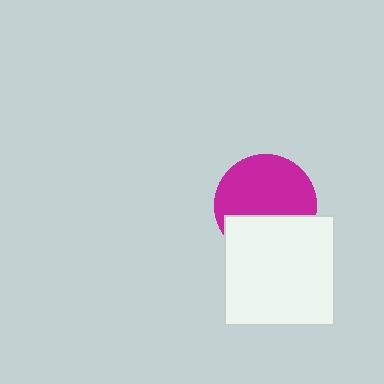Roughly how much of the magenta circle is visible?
About half of it is visible (roughly 64%).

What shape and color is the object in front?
The object in front is a white square.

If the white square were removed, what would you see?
You would see the complete magenta circle.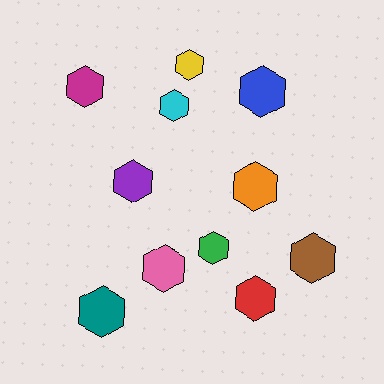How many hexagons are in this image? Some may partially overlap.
There are 11 hexagons.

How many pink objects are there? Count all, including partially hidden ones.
There is 1 pink object.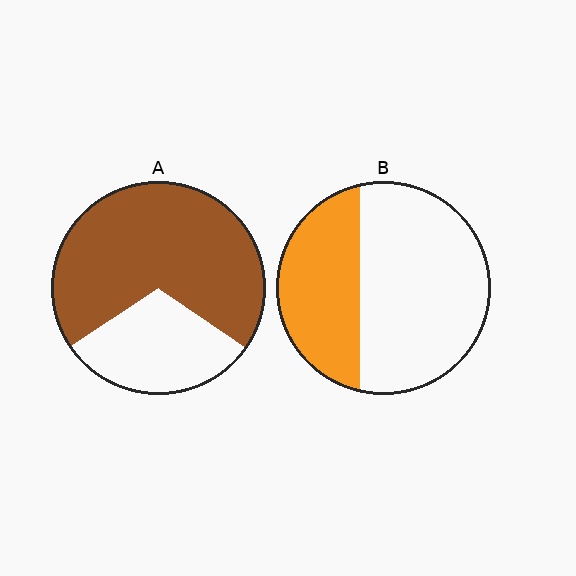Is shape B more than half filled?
No.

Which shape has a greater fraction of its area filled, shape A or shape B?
Shape A.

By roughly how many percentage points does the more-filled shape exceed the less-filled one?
By roughly 35 percentage points (A over B).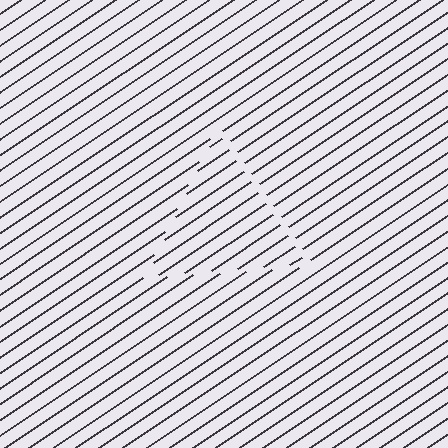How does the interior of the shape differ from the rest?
The interior of the shape contains the same grating, shifted by half a period — the contour is defined by the phase discontinuity where line-ends from the inner and outer gratings abut.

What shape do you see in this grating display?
An illusory triangle. The interior of the shape contains the same grating, shifted by half a period — the contour is defined by the phase discontinuity where line-ends from the inner and outer gratings abut.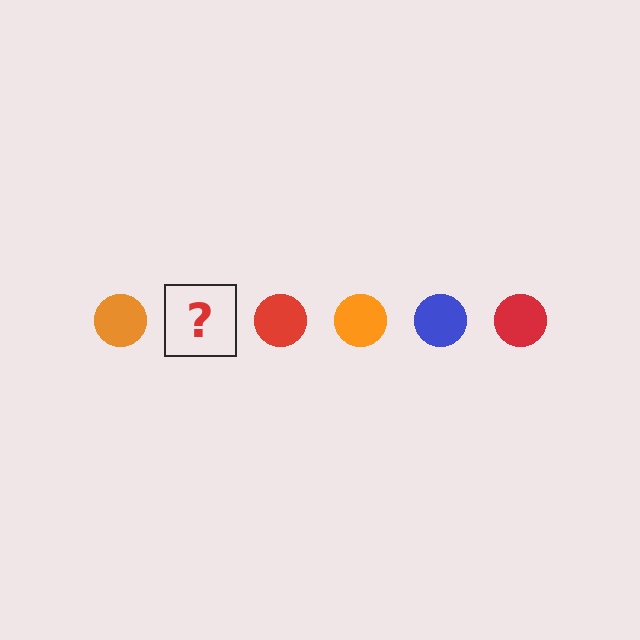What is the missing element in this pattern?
The missing element is a blue circle.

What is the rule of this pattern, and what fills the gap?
The rule is that the pattern cycles through orange, blue, red circles. The gap should be filled with a blue circle.